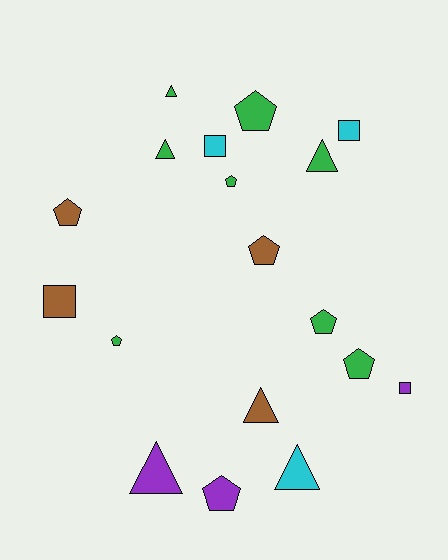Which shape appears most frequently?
Pentagon, with 8 objects.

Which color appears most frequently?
Green, with 8 objects.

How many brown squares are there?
There is 1 brown square.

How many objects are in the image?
There are 18 objects.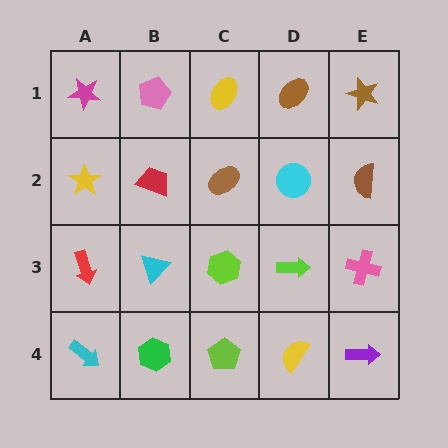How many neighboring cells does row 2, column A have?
3.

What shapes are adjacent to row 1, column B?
A red trapezoid (row 2, column B), a magenta star (row 1, column A), a yellow ellipse (row 1, column C).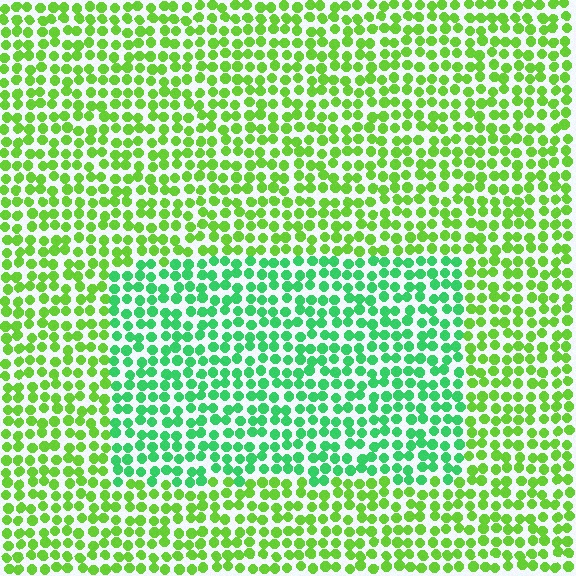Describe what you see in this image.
The image is filled with small lime elements in a uniform arrangement. A rectangle-shaped region is visible where the elements are tinted to a slightly different hue, forming a subtle color boundary.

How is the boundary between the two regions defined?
The boundary is defined purely by a slight shift in hue (about 38 degrees). Spacing, size, and orientation are identical on both sides.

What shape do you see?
I see a rectangle.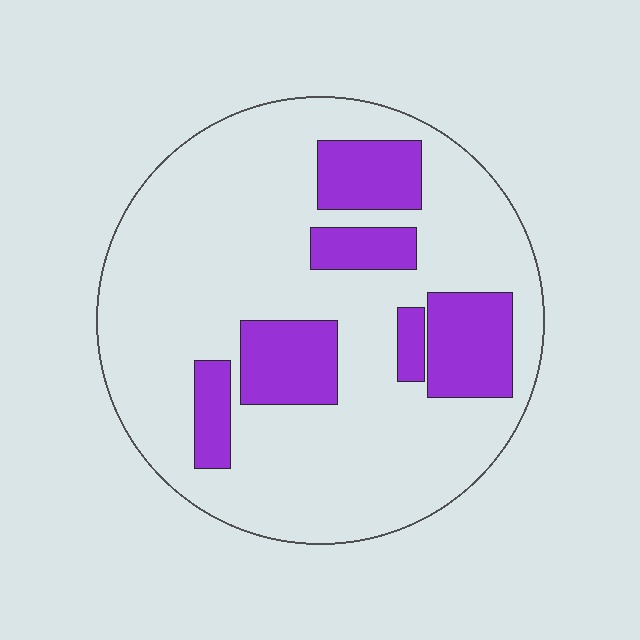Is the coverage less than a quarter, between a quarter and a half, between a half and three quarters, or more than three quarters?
Less than a quarter.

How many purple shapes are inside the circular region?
6.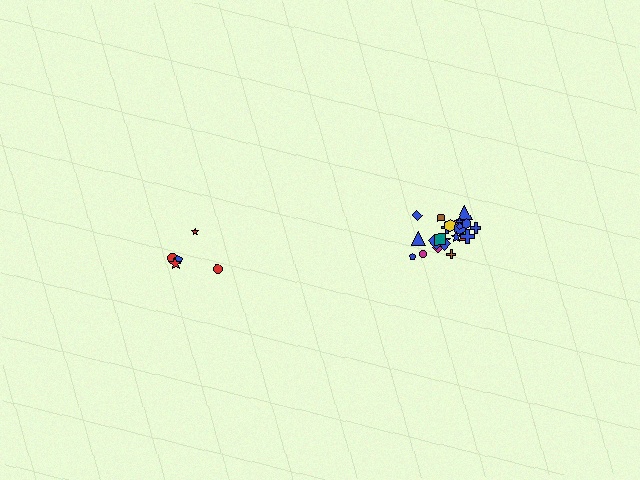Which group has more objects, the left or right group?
The right group.